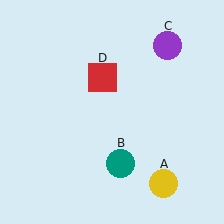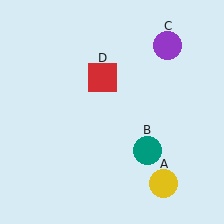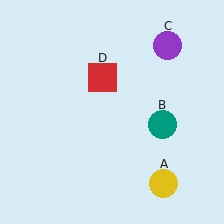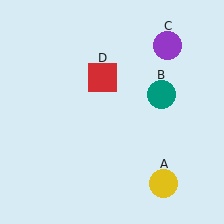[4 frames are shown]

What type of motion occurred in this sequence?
The teal circle (object B) rotated counterclockwise around the center of the scene.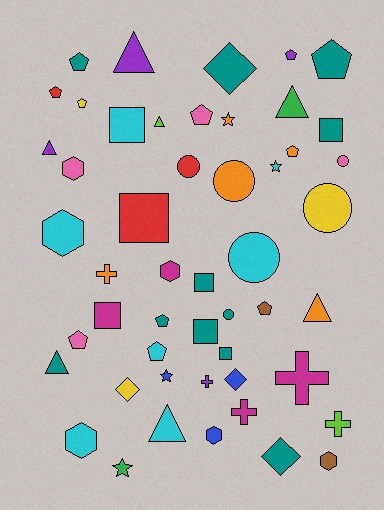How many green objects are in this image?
There are 2 green objects.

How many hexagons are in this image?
There are 6 hexagons.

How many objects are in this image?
There are 50 objects.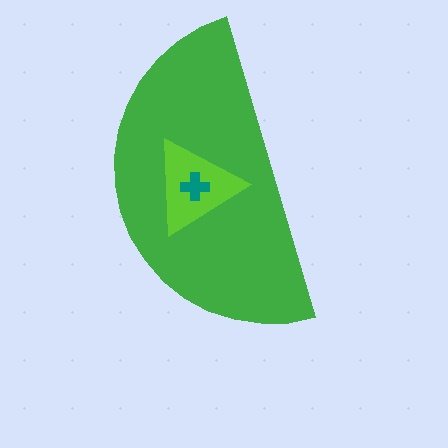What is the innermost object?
The teal cross.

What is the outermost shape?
The green semicircle.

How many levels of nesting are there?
3.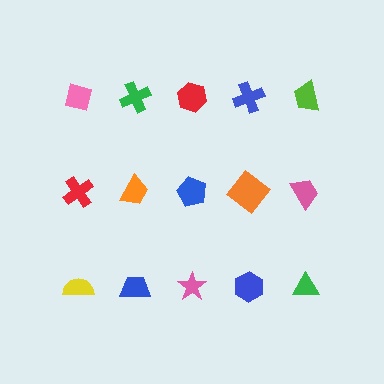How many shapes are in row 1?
5 shapes.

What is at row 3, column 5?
A green triangle.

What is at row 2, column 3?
A blue pentagon.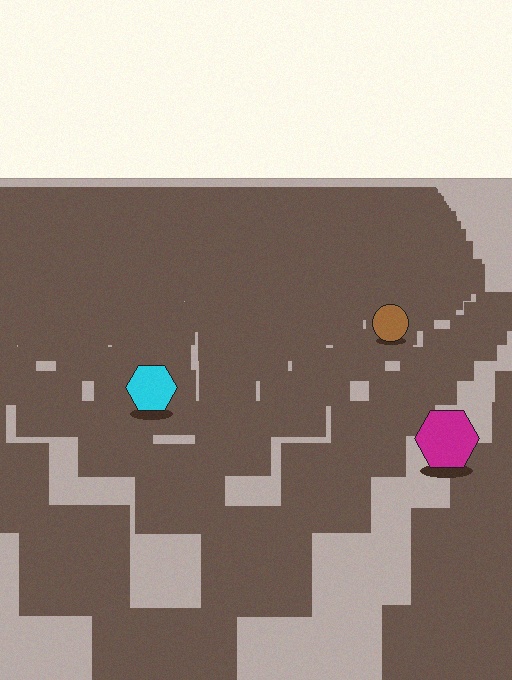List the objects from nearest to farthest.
From nearest to farthest: the magenta hexagon, the cyan hexagon, the brown circle.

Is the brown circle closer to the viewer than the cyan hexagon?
No. The cyan hexagon is closer — you can tell from the texture gradient: the ground texture is coarser near it.